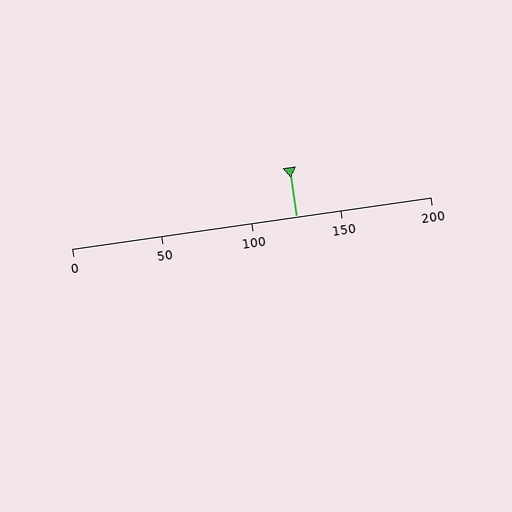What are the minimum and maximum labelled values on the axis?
The axis runs from 0 to 200.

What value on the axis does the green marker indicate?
The marker indicates approximately 125.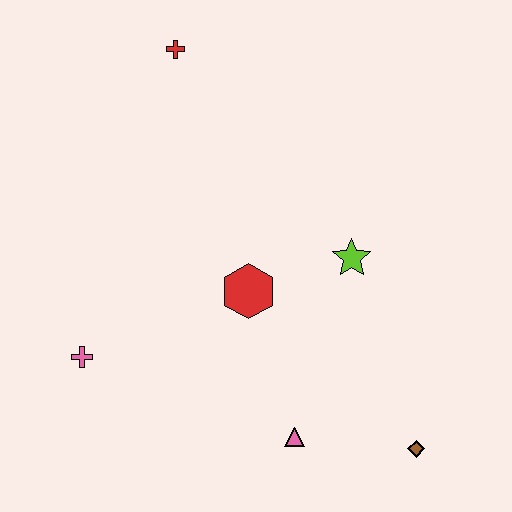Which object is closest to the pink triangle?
The brown diamond is closest to the pink triangle.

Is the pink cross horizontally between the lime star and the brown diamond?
No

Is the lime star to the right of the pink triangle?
Yes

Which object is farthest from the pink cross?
The brown diamond is farthest from the pink cross.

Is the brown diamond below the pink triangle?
Yes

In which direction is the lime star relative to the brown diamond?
The lime star is above the brown diamond.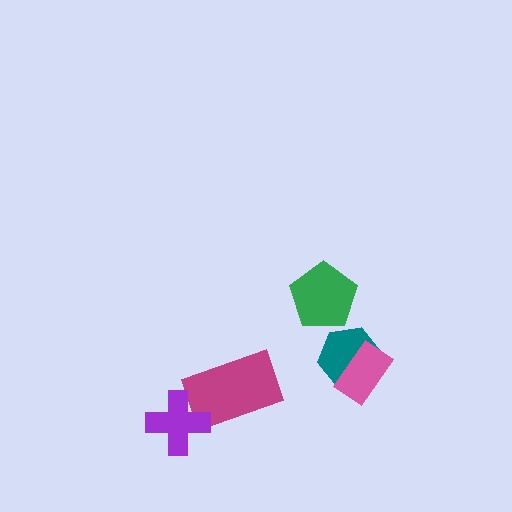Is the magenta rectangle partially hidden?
Yes, it is partially covered by another shape.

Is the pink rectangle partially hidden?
No, no other shape covers it.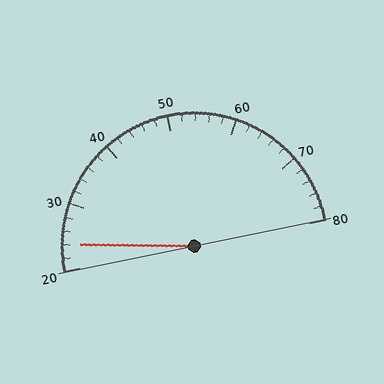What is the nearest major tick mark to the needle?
The nearest major tick mark is 20.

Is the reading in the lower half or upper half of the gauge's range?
The reading is in the lower half of the range (20 to 80).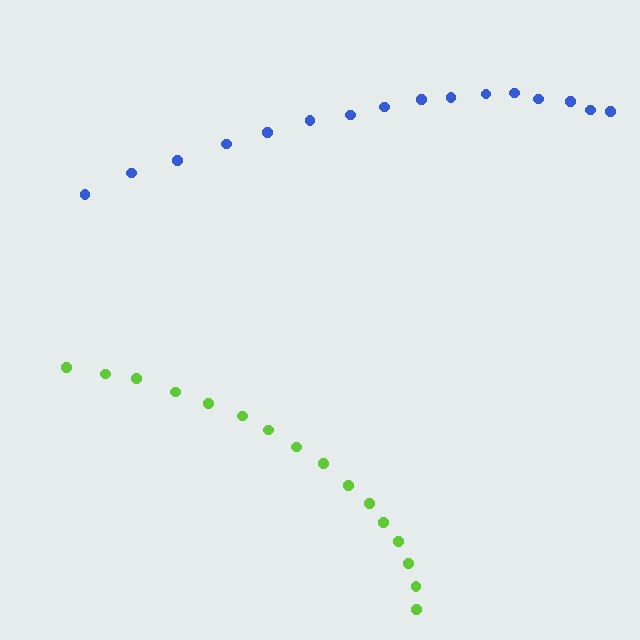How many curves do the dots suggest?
There are 2 distinct paths.